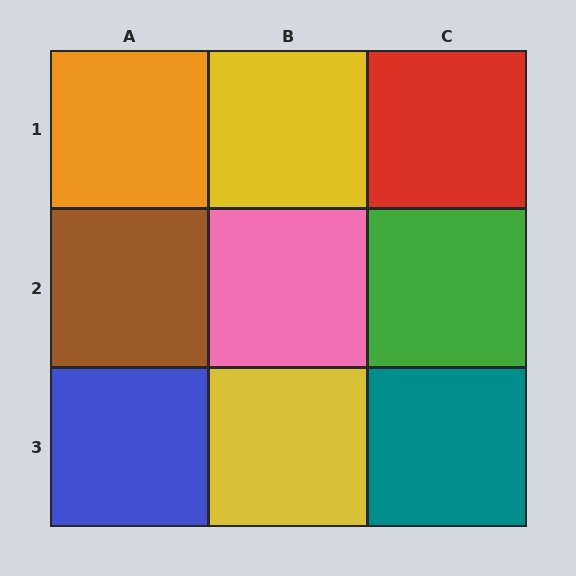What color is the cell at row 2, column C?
Green.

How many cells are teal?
1 cell is teal.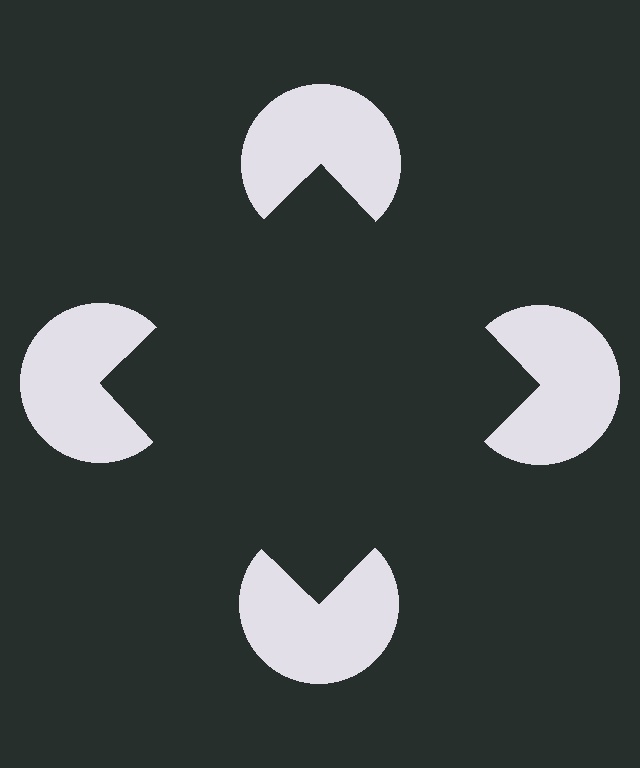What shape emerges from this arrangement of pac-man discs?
An illusory square — its edges are inferred from the aligned wedge cuts in the pac-man discs, not physically drawn.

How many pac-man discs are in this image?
There are 4 — one at each vertex of the illusory square.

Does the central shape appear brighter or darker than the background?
It typically appears slightly darker than the background, even though no actual brightness change is drawn.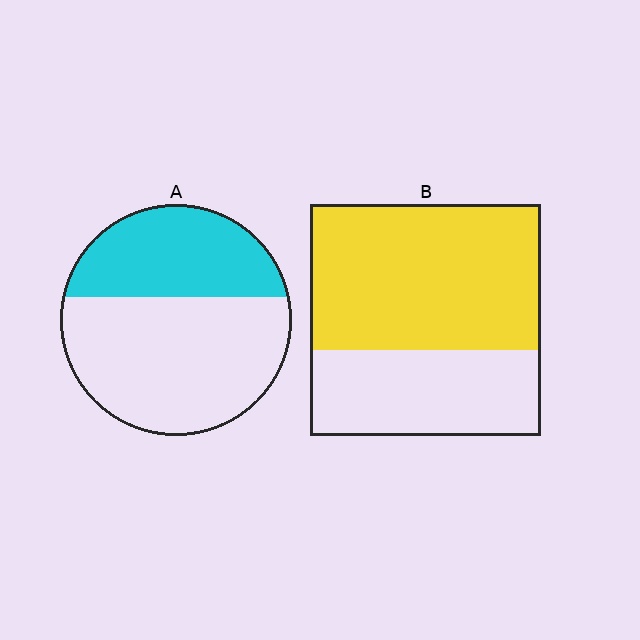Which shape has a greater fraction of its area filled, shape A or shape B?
Shape B.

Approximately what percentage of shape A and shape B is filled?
A is approximately 35% and B is approximately 65%.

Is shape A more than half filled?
No.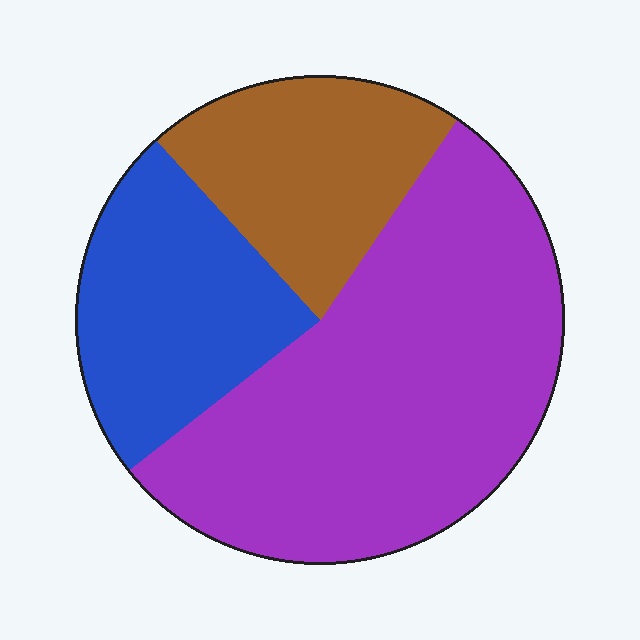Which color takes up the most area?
Purple, at roughly 55%.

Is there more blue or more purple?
Purple.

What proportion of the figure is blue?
Blue covers around 25% of the figure.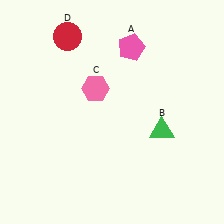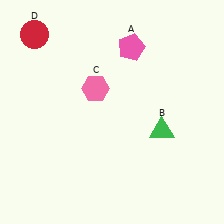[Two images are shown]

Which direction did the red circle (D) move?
The red circle (D) moved left.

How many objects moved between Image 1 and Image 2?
1 object moved between the two images.